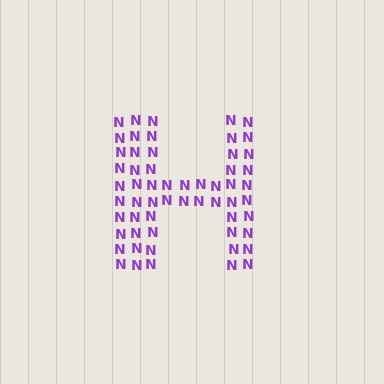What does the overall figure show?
The overall figure shows the letter H.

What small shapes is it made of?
It is made of small letter N's.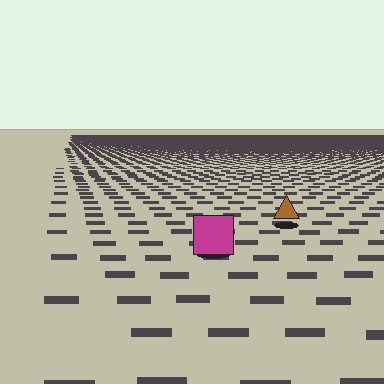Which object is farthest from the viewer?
The brown triangle is farthest from the viewer. It appears smaller and the ground texture around it is denser.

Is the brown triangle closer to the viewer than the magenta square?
No. The magenta square is closer — you can tell from the texture gradient: the ground texture is coarser near it.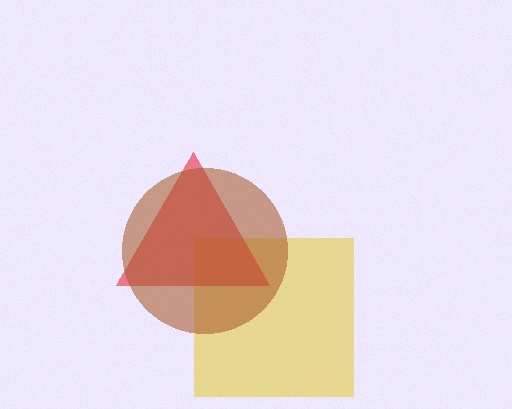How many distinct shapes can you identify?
There are 3 distinct shapes: a yellow square, a red triangle, a brown circle.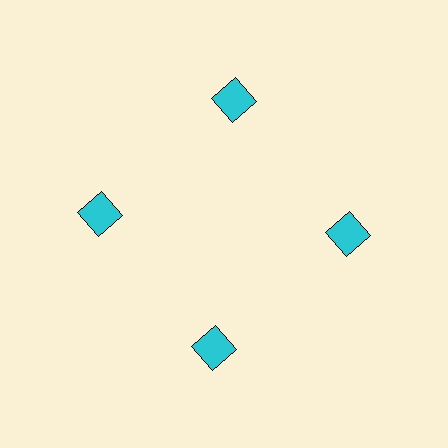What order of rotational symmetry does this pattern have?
This pattern has 4-fold rotational symmetry.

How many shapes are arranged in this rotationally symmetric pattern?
There are 4 shapes, arranged in 4 groups of 1.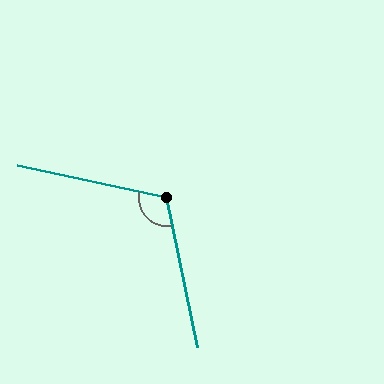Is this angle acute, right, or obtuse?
It is obtuse.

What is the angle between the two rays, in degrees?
Approximately 114 degrees.